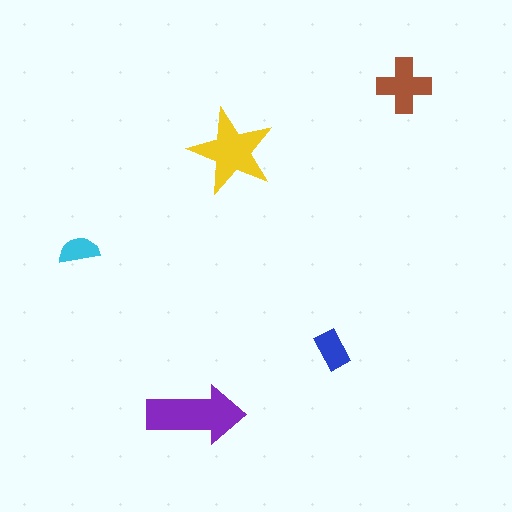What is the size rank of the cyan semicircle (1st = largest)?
5th.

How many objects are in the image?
There are 5 objects in the image.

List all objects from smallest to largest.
The cyan semicircle, the blue rectangle, the brown cross, the yellow star, the purple arrow.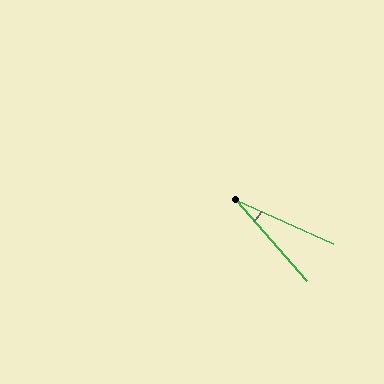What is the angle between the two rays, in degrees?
Approximately 25 degrees.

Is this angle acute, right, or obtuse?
It is acute.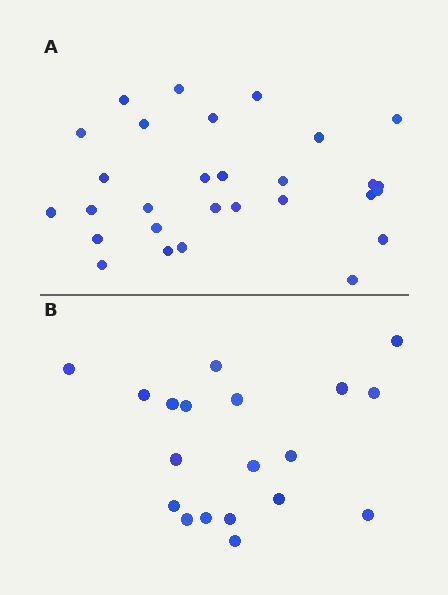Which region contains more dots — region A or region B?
Region A (the top region) has more dots.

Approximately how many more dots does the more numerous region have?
Region A has roughly 10 or so more dots than region B.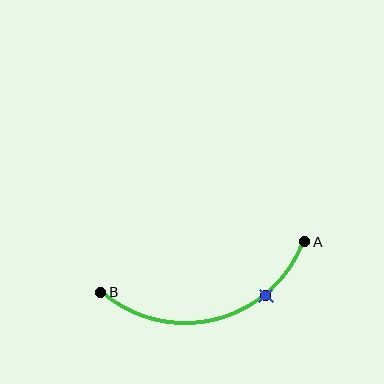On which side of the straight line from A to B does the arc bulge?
The arc bulges below the straight line connecting A and B.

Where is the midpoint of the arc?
The arc midpoint is the point on the curve farthest from the straight line joining A and B. It sits below that line.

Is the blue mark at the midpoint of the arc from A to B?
No. The blue mark lies on the arc but is closer to endpoint A. The arc midpoint would be at the point on the curve equidistant along the arc from both A and B.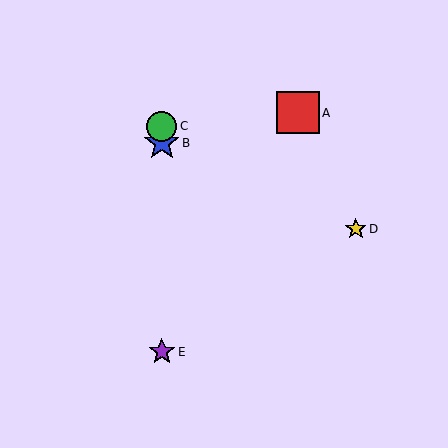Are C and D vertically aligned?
No, C is at x≈162 and D is at x≈356.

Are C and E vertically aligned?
Yes, both are at x≈162.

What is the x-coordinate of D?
Object D is at x≈356.